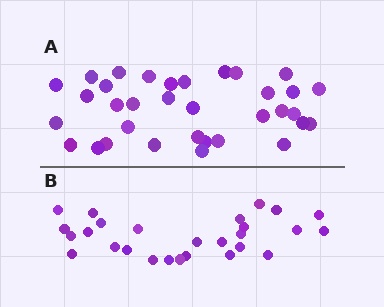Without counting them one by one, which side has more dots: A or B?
Region A (the top region) has more dots.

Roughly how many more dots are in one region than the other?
Region A has roughly 8 or so more dots than region B.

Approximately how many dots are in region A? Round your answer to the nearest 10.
About 30 dots. (The exact count is 34, which rounds to 30.)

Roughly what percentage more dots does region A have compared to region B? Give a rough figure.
About 25% more.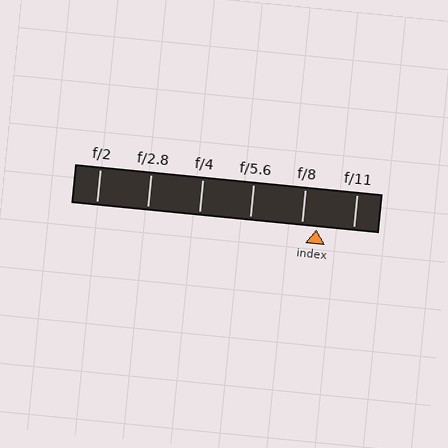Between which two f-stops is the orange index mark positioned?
The index mark is between f/8 and f/11.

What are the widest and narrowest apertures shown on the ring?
The widest aperture shown is f/2 and the narrowest is f/11.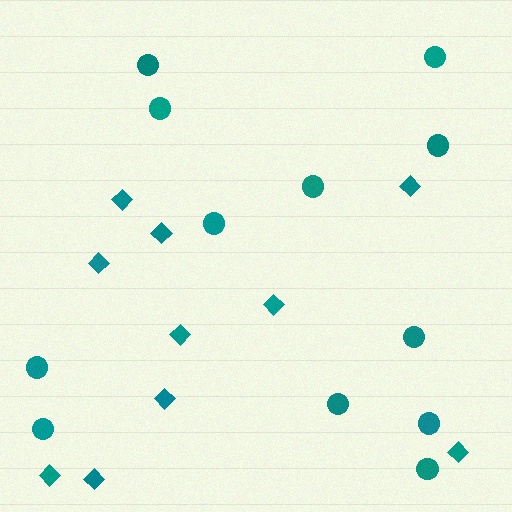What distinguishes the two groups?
There are 2 groups: one group of diamonds (10) and one group of circles (12).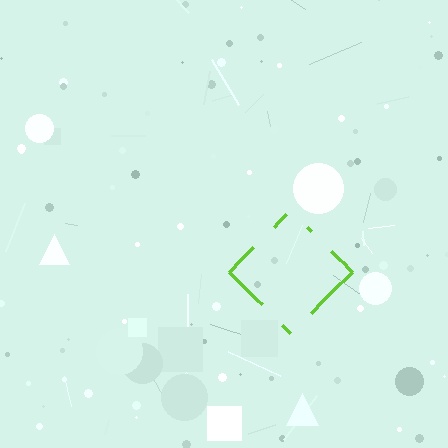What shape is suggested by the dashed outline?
The dashed outline suggests a diamond.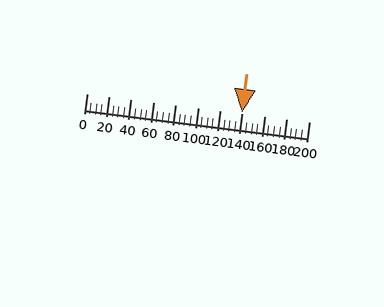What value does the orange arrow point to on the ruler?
The orange arrow points to approximately 140.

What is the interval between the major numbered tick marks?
The major tick marks are spaced 20 units apart.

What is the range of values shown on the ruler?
The ruler shows values from 0 to 200.